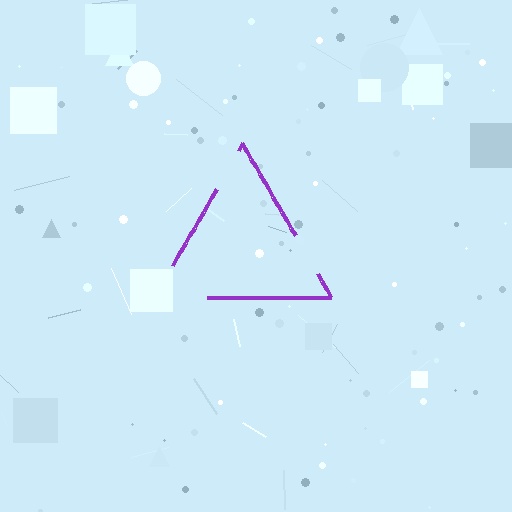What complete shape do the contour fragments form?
The contour fragments form a triangle.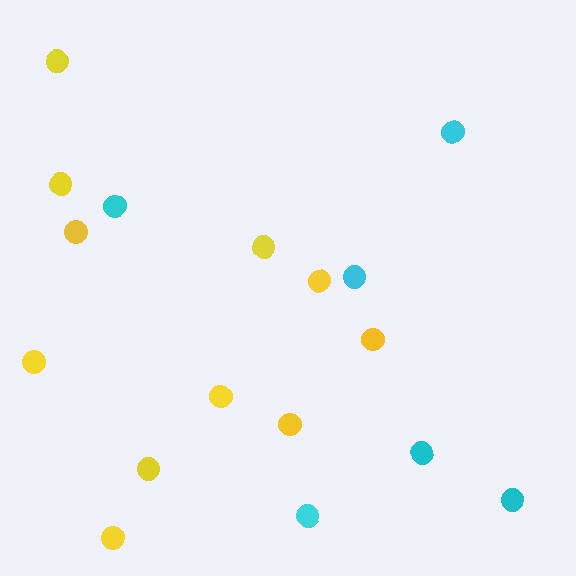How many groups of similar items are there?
There are 2 groups: one group of yellow circles (11) and one group of cyan circles (6).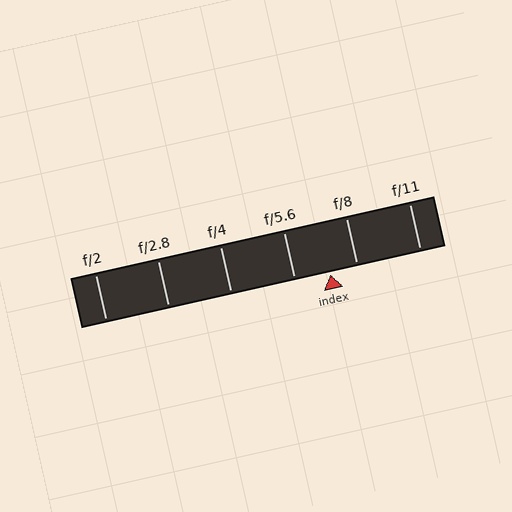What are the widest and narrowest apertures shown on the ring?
The widest aperture shown is f/2 and the narrowest is f/11.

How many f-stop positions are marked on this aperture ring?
There are 6 f-stop positions marked.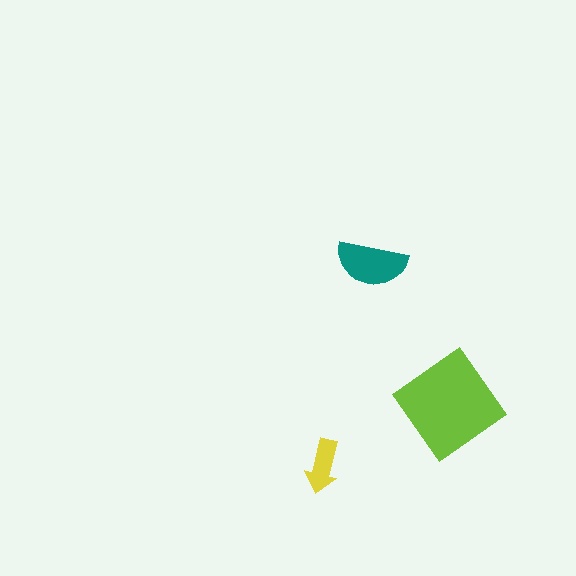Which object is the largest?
The lime diamond.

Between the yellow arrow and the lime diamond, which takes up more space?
The lime diamond.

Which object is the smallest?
The yellow arrow.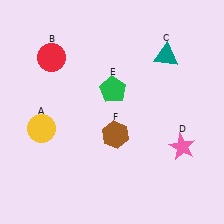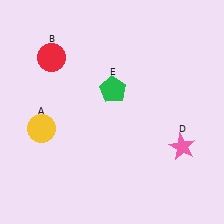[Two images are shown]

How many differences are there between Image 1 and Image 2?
There are 2 differences between the two images.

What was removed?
The teal triangle (C), the brown hexagon (F) were removed in Image 2.